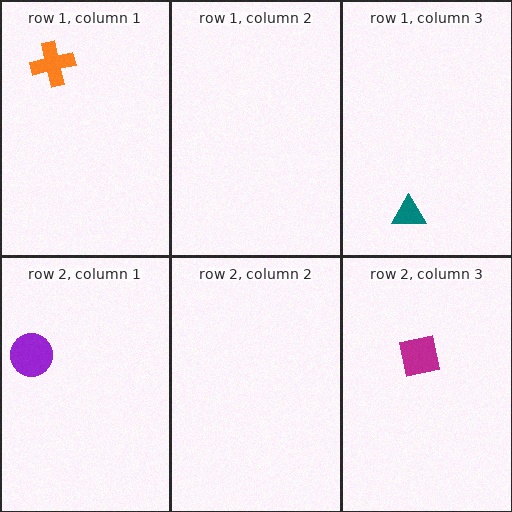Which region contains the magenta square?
The row 2, column 3 region.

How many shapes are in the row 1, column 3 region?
1.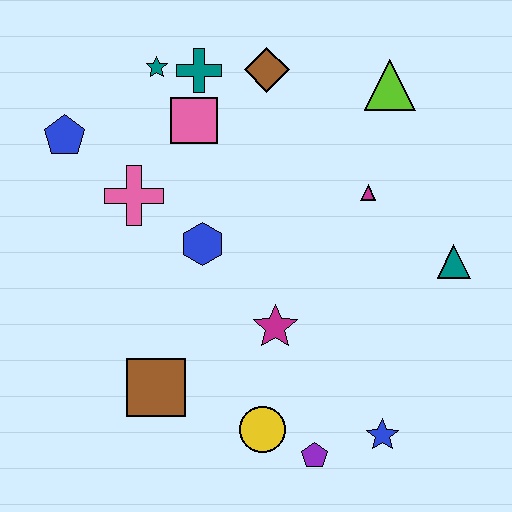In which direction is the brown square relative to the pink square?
The brown square is below the pink square.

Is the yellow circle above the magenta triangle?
No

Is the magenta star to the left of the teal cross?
No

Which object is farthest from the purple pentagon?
The teal star is farthest from the purple pentagon.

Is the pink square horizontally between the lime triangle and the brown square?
Yes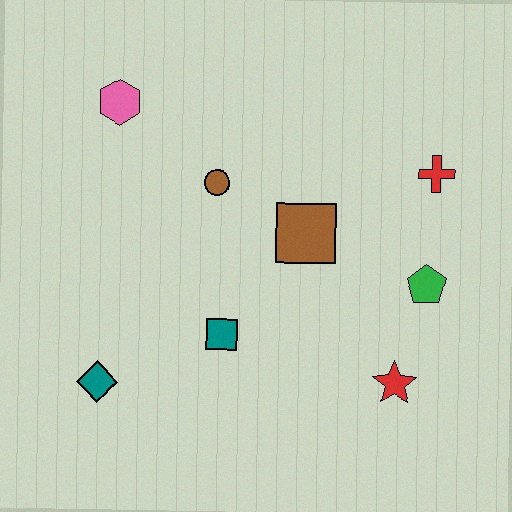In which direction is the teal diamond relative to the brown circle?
The teal diamond is below the brown circle.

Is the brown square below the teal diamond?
No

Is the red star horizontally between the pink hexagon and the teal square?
No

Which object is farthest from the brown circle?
The red star is farthest from the brown circle.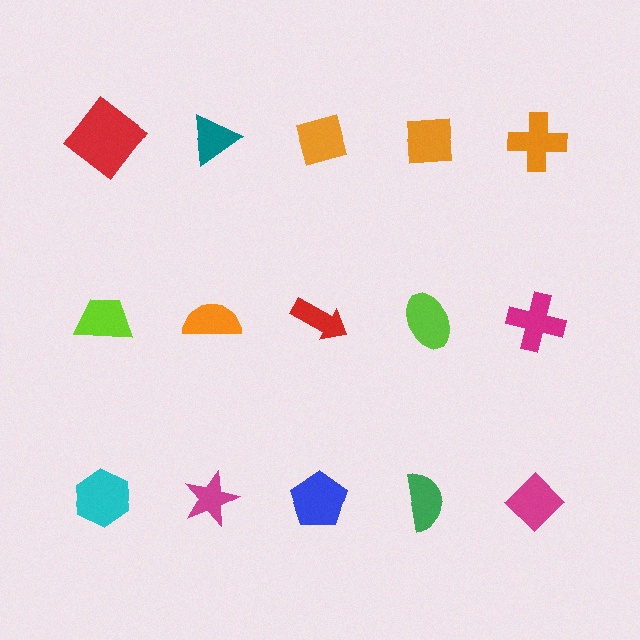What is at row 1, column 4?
An orange square.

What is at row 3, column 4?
A green semicircle.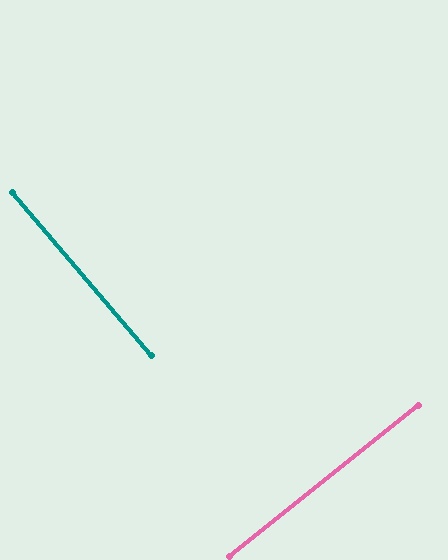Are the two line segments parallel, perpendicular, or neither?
Perpendicular — they meet at approximately 88°.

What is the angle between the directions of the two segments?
Approximately 88 degrees.